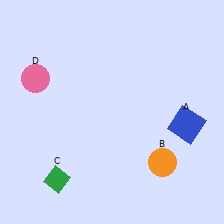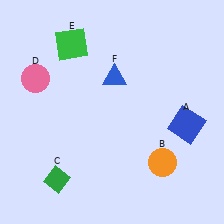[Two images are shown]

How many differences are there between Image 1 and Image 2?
There are 2 differences between the two images.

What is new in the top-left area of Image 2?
A green square (E) was added in the top-left area of Image 2.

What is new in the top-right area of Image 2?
A blue triangle (F) was added in the top-right area of Image 2.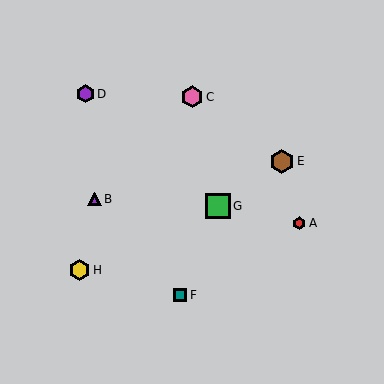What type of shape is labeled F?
Shape F is a teal square.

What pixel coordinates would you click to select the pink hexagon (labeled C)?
Click at (192, 97) to select the pink hexagon C.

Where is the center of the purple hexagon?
The center of the purple hexagon is at (85, 94).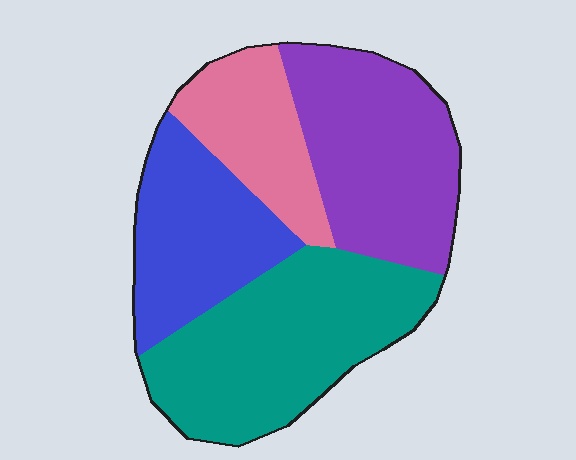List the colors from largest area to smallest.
From largest to smallest: teal, purple, blue, pink.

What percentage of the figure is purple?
Purple covers roughly 30% of the figure.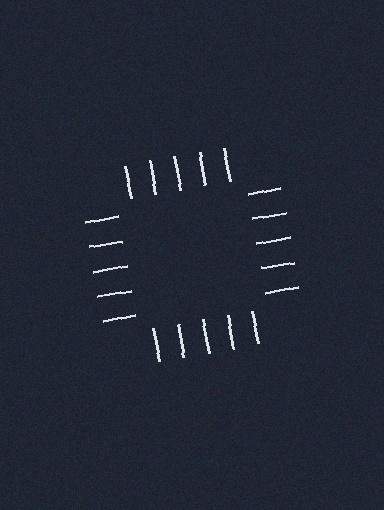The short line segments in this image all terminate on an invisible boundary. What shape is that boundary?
An illusory square — the line segments terminate on its edges but no continuous stroke is drawn.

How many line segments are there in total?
20 — 5 along each of the 4 edges.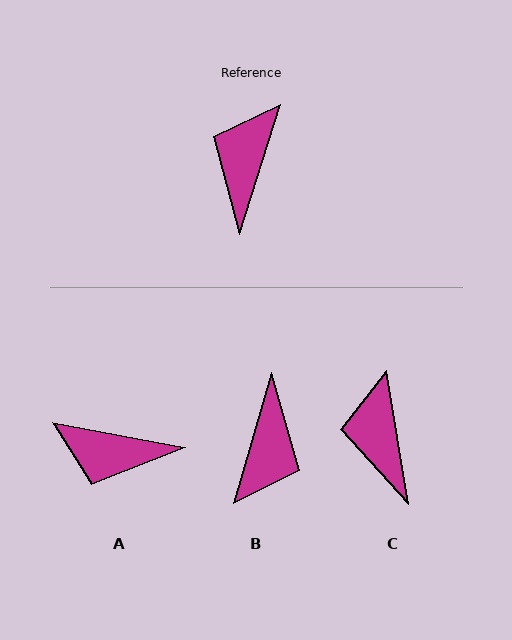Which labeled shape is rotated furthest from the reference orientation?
B, about 179 degrees away.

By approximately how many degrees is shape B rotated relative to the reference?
Approximately 179 degrees clockwise.